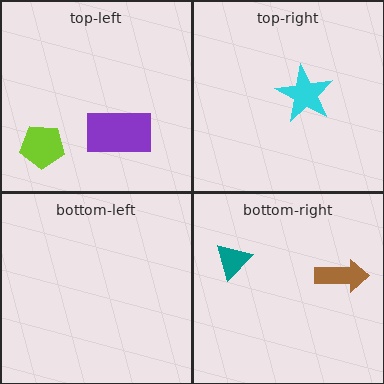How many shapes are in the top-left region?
2.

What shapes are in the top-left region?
The purple rectangle, the lime pentagon.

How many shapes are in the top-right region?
1.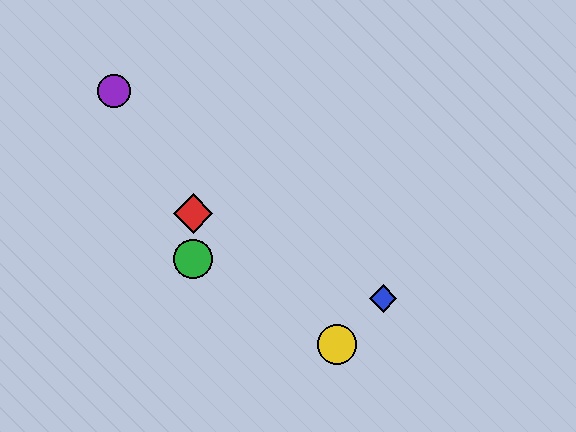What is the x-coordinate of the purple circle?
The purple circle is at x≈114.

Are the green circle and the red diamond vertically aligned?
Yes, both are at x≈193.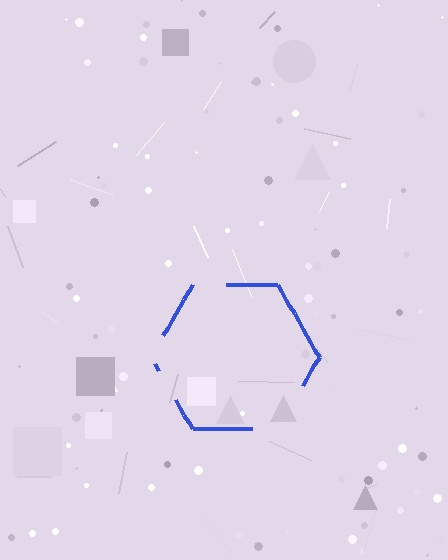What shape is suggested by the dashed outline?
The dashed outline suggests a hexagon.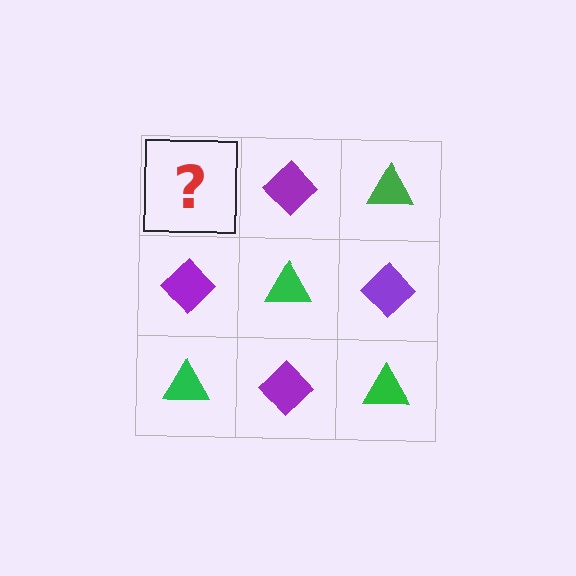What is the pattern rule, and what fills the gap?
The rule is that it alternates green triangle and purple diamond in a checkerboard pattern. The gap should be filled with a green triangle.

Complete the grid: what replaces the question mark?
The question mark should be replaced with a green triangle.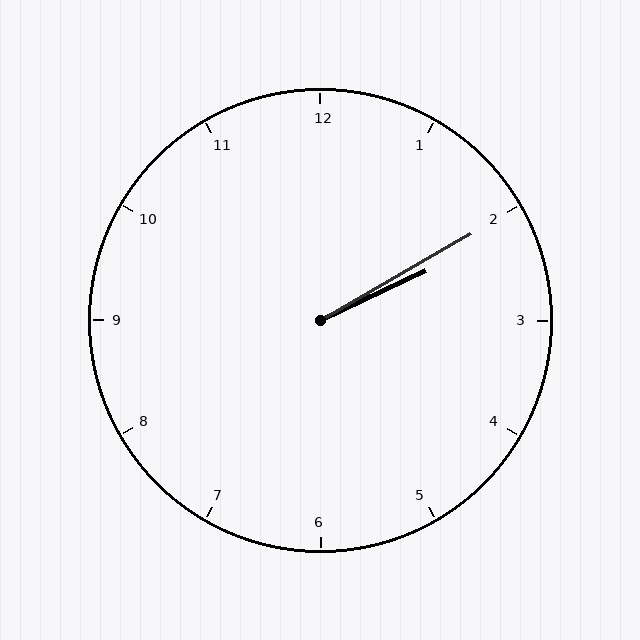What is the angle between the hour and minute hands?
Approximately 5 degrees.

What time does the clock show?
2:10.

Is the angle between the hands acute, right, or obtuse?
It is acute.